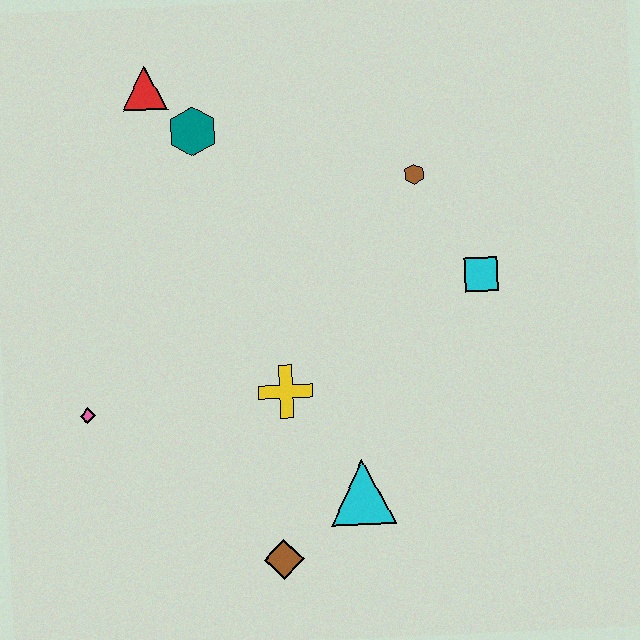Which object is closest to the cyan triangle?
The brown diamond is closest to the cyan triangle.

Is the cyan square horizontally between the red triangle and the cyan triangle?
No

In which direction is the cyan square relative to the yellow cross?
The cyan square is to the right of the yellow cross.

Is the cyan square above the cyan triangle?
Yes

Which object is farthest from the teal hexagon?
The brown diamond is farthest from the teal hexagon.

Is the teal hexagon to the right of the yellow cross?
No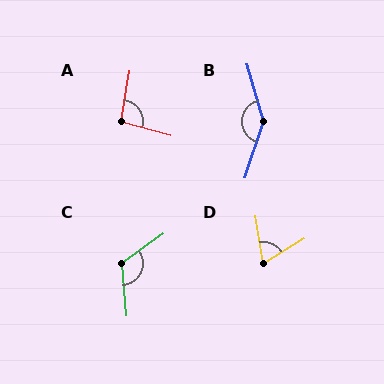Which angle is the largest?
B, at approximately 146 degrees.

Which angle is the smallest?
D, at approximately 67 degrees.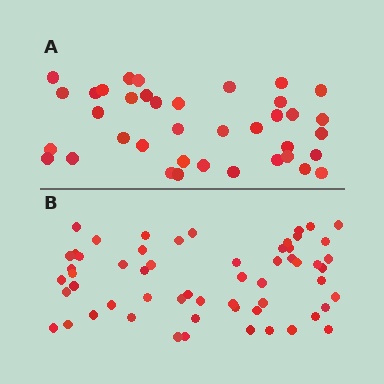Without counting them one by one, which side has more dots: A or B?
Region B (the bottom region) has more dots.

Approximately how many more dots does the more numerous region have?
Region B has approximately 20 more dots than region A.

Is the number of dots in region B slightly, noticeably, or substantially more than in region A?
Region B has substantially more. The ratio is roughly 1.5 to 1.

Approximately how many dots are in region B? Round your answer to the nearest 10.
About 60 dots. (The exact count is 58, which rounds to 60.)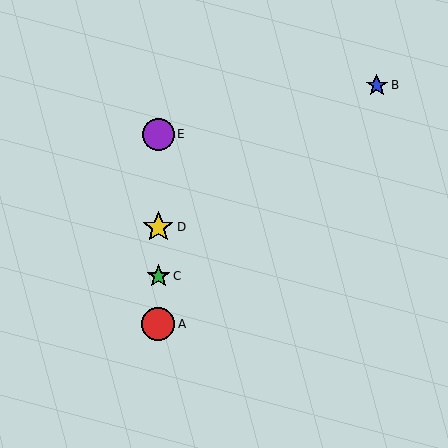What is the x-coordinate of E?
Object E is at x≈158.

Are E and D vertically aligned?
Yes, both are at x≈158.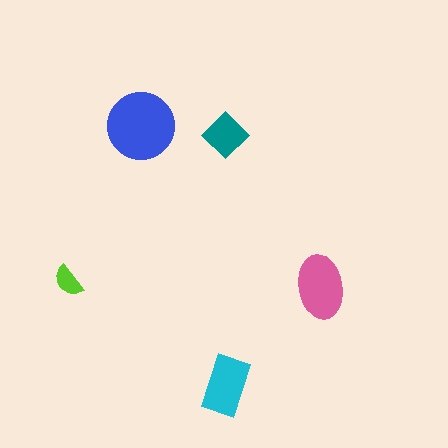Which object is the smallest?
The lime semicircle.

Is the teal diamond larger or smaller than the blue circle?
Smaller.